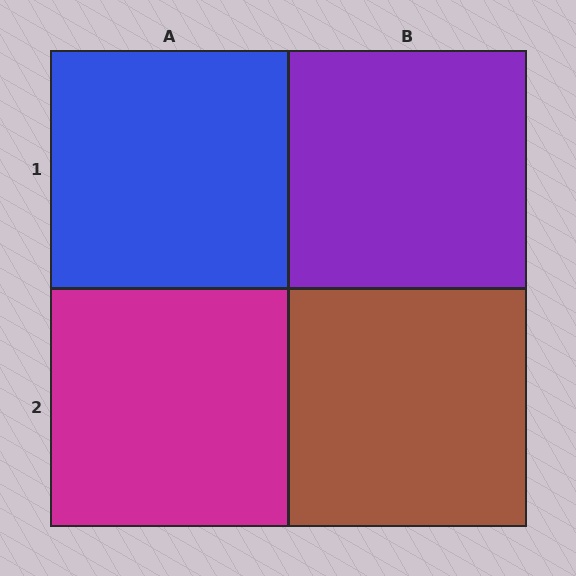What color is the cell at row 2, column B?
Brown.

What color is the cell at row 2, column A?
Magenta.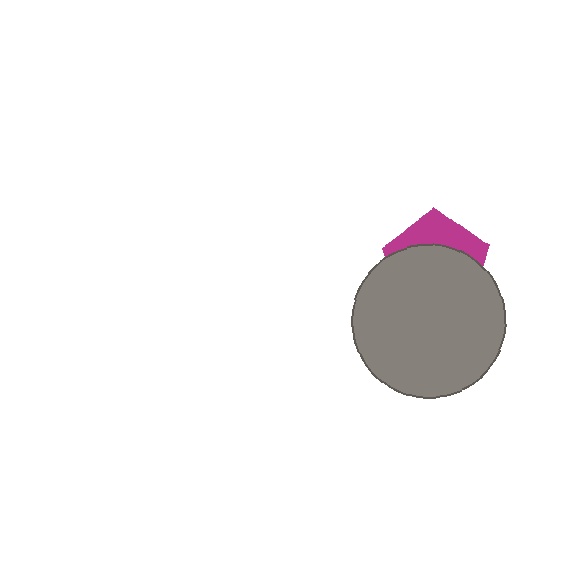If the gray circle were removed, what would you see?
You would see the complete magenta pentagon.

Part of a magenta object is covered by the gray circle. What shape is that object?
It is a pentagon.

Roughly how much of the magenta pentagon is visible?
A small part of it is visible (roughly 32%).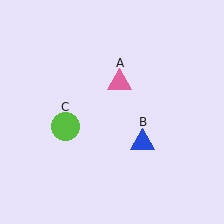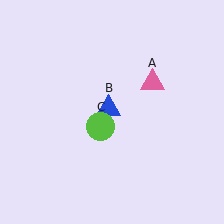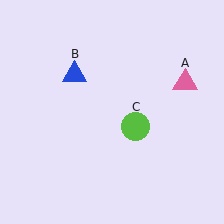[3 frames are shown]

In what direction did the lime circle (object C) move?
The lime circle (object C) moved right.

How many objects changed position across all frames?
3 objects changed position: pink triangle (object A), blue triangle (object B), lime circle (object C).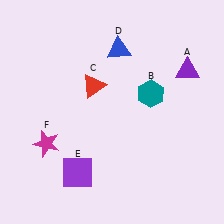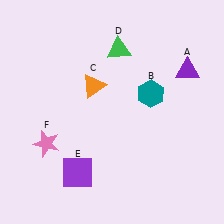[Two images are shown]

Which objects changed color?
C changed from red to orange. D changed from blue to green. F changed from magenta to pink.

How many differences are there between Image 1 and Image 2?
There are 3 differences between the two images.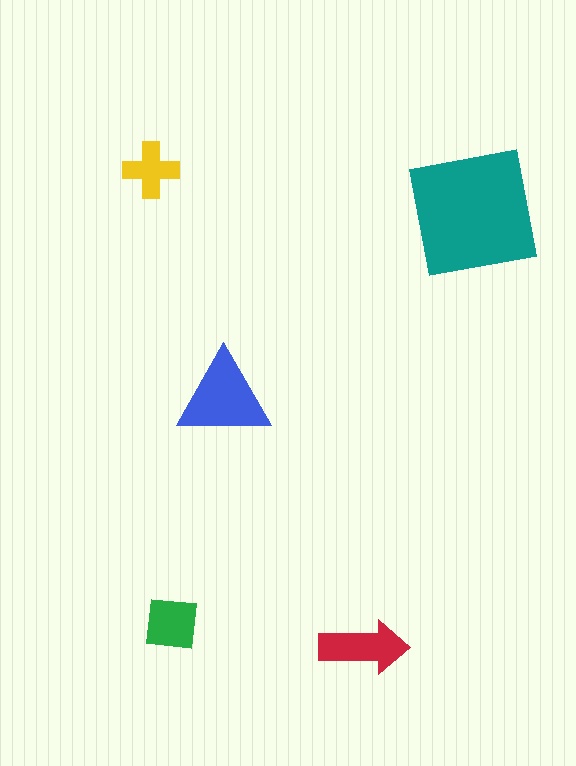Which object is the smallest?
The yellow cross.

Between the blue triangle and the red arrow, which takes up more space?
The blue triangle.